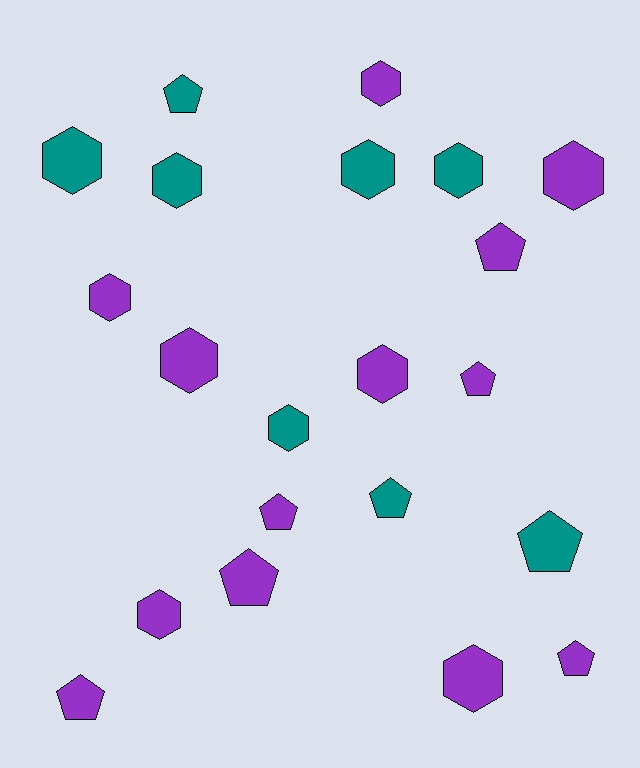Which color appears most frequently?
Purple, with 13 objects.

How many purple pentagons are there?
There are 6 purple pentagons.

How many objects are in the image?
There are 21 objects.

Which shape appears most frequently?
Hexagon, with 12 objects.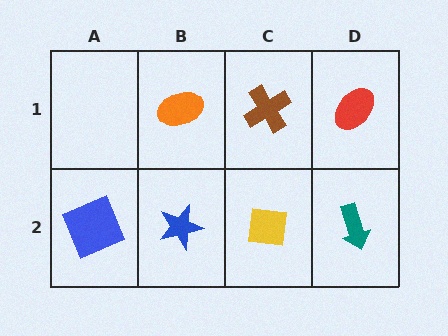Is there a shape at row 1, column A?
No, that cell is empty.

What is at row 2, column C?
A yellow square.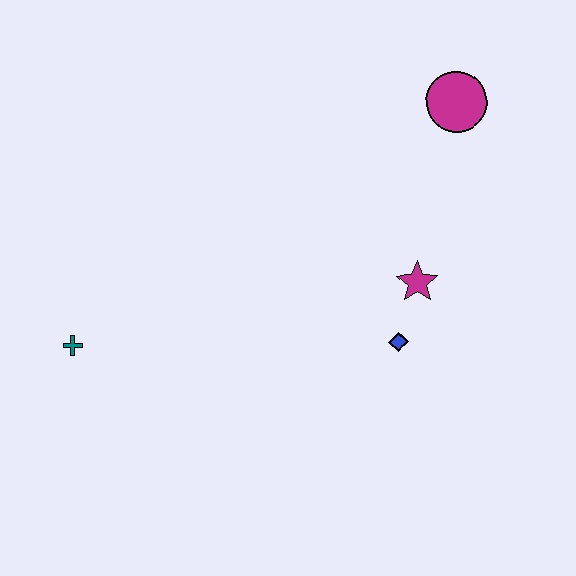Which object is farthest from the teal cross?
The magenta circle is farthest from the teal cross.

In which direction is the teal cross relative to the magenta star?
The teal cross is to the left of the magenta star.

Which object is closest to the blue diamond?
The magenta star is closest to the blue diamond.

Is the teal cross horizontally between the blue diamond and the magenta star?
No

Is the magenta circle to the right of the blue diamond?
Yes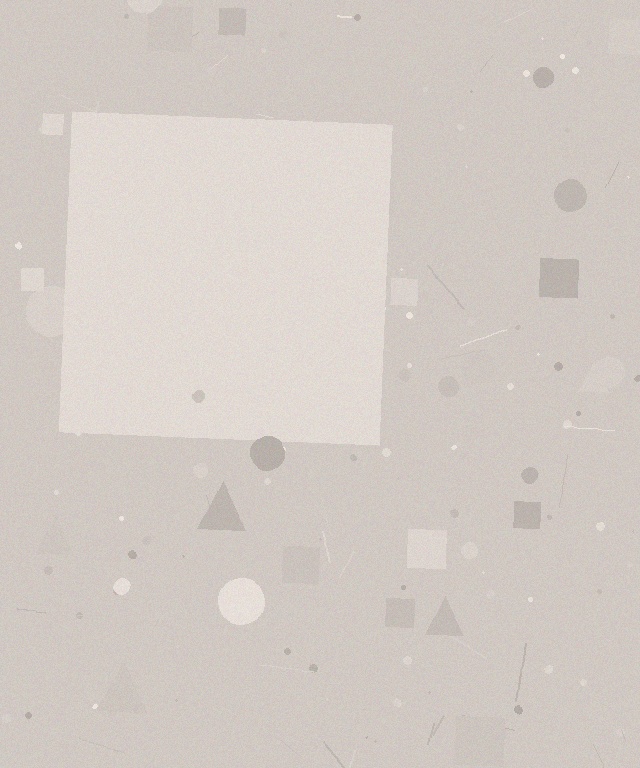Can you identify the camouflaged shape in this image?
The camouflaged shape is a square.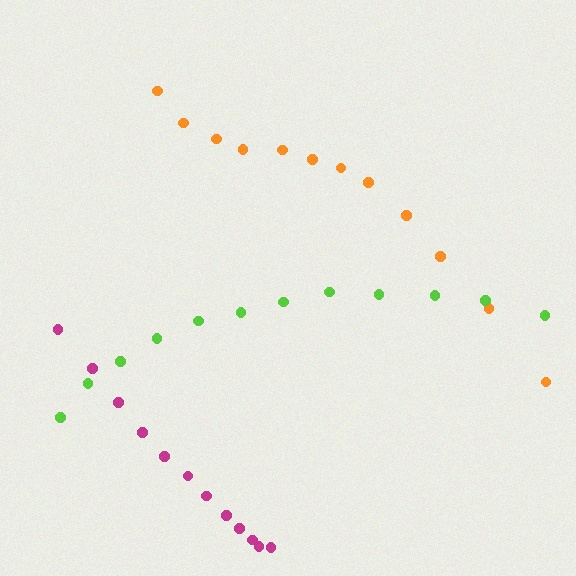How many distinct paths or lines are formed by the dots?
There are 3 distinct paths.